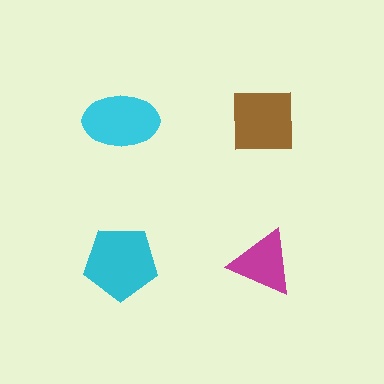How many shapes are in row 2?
2 shapes.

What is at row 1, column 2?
A brown square.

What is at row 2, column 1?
A cyan pentagon.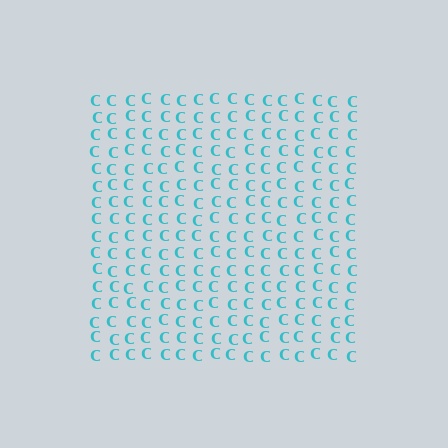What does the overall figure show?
The overall figure shows a square.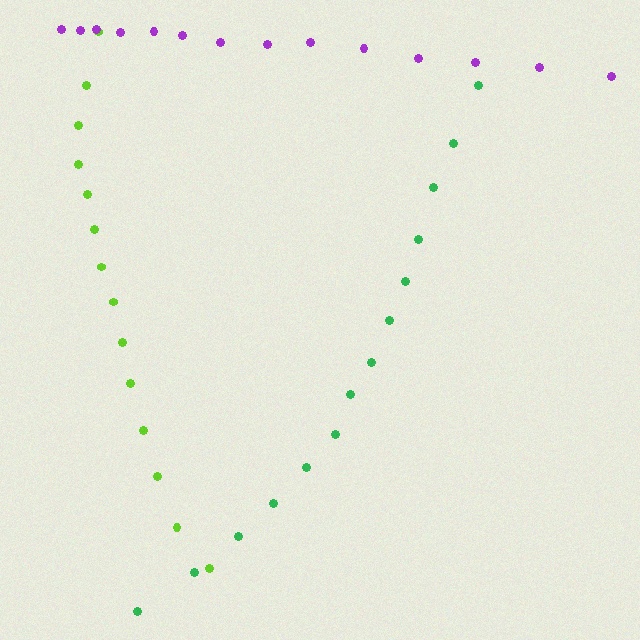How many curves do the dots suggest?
There are 3 distinct paths.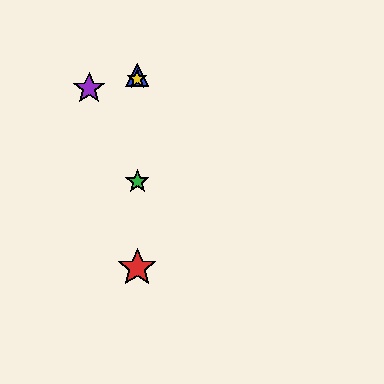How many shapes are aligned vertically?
4 shapes (the red star, the blue triangle, the green star, the yellow star) are aligned vertically.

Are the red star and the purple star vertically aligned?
No, the red star is at x≈137 and the purple star is at x≈89.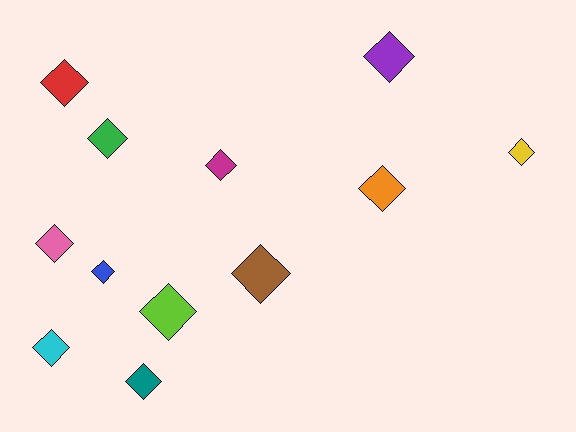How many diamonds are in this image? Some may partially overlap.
There are 12 diamonds.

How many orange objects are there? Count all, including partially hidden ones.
There is 1 orange object.